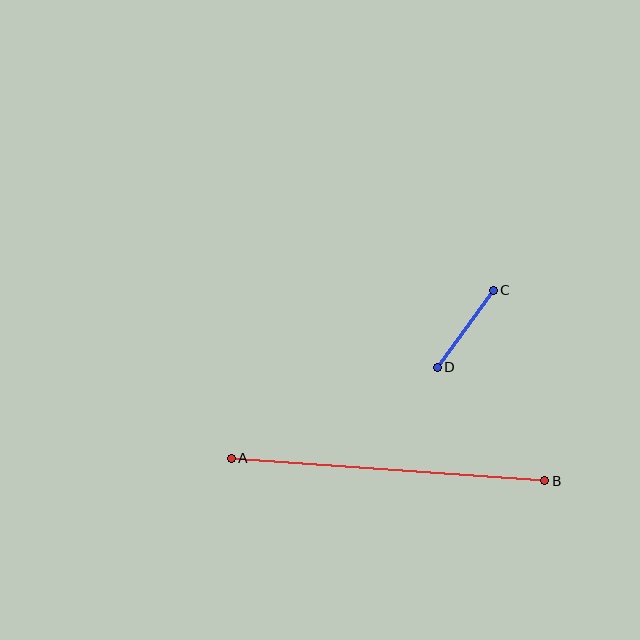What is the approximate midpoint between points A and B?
The midpoint is at approximately (388, 469) pixels.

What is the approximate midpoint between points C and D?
The midpoint is at approximately (465, 329) pixels.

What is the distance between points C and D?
The distance is approximately 95 pixels.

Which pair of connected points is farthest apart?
Points A and B are farthest apart.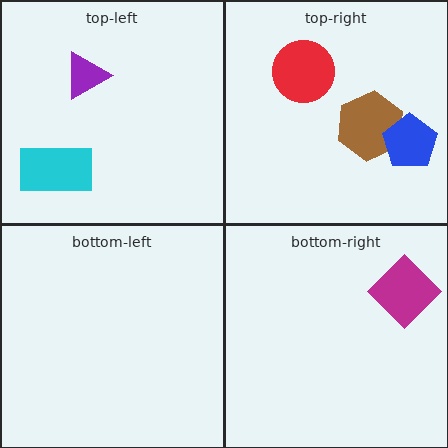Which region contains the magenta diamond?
The bottom-right region.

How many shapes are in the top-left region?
2.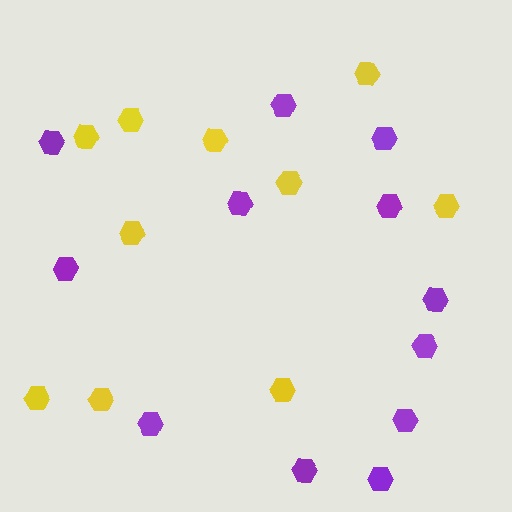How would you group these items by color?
There are 2 groups: one group of purple hexagons (12) and one group of yellow hexagons (10).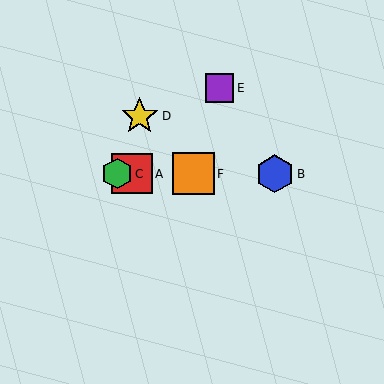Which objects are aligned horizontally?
Objects A, B, C, F are aligned horizontally.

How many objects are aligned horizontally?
4 objects (A, B, C, F) are aligned horizontally.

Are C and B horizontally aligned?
Yes, both are at y≈174.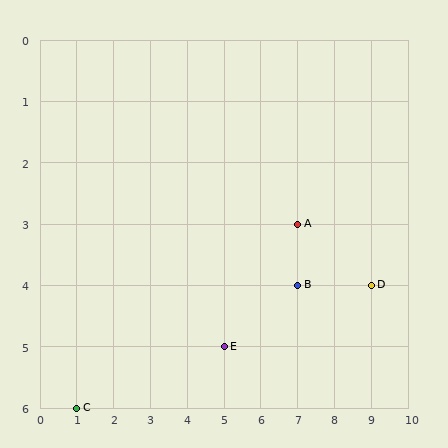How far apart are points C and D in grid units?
Points C and D are 8 columns and 2 rows apart (about 8.2 grid units diagonally).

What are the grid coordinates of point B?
Point B is at grid coordinates (7, 4).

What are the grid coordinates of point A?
Point A is at grid coordinates (7, 3).